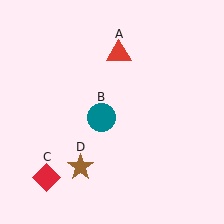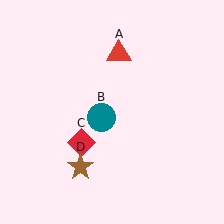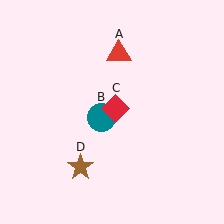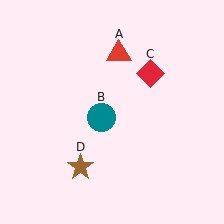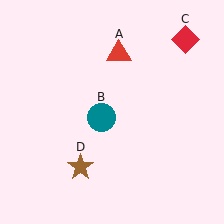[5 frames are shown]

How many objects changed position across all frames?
1 object changed position: red diamond (object C).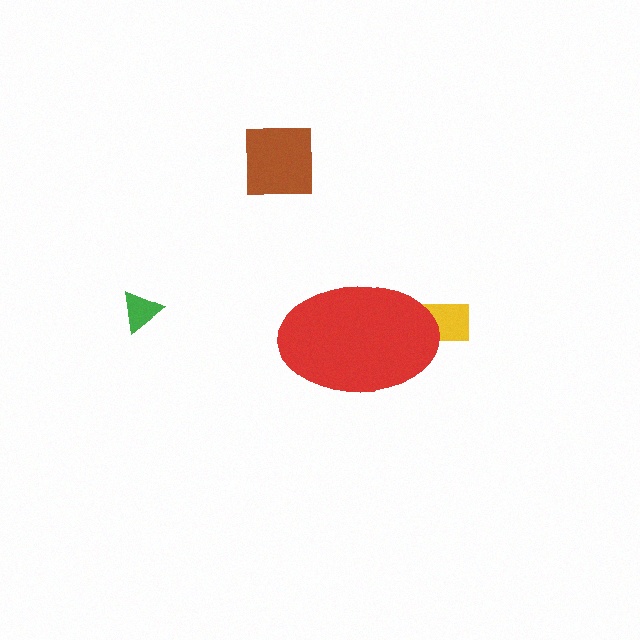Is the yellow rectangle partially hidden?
Yes, the yellow rectangle is partially hidden behind the red ellipse.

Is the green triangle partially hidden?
No, the green triangle is fully visible.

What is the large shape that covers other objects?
A red ellipse.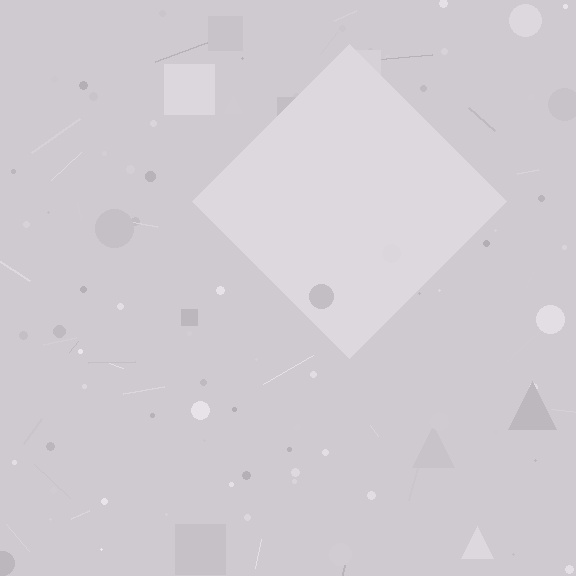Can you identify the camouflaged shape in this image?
The camouflaged shape is a diamond.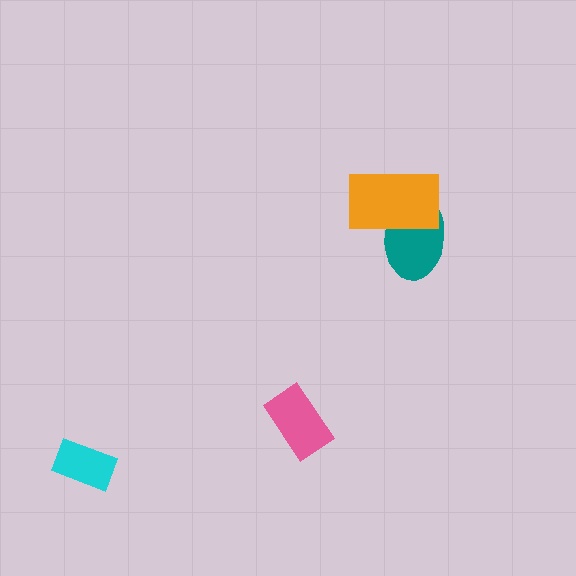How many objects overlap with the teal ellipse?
1 object overlaps with the teal ellipse.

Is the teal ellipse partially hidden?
Yes, it is partially covered by another shape.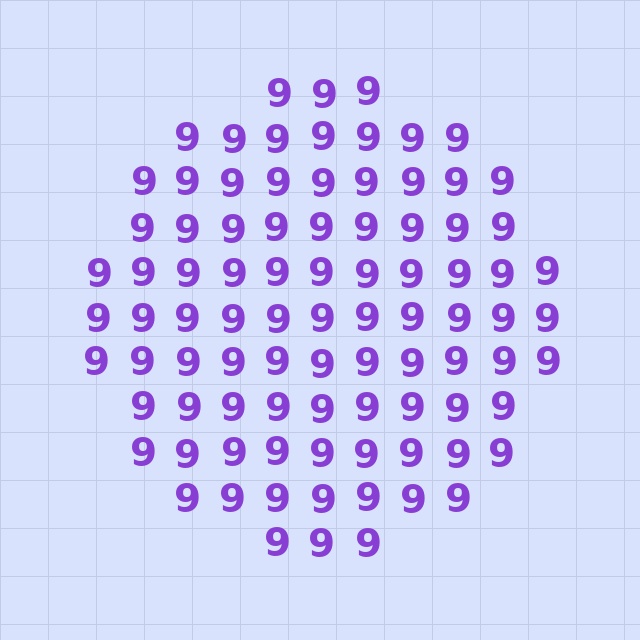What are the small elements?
The small elements are digit 9's.